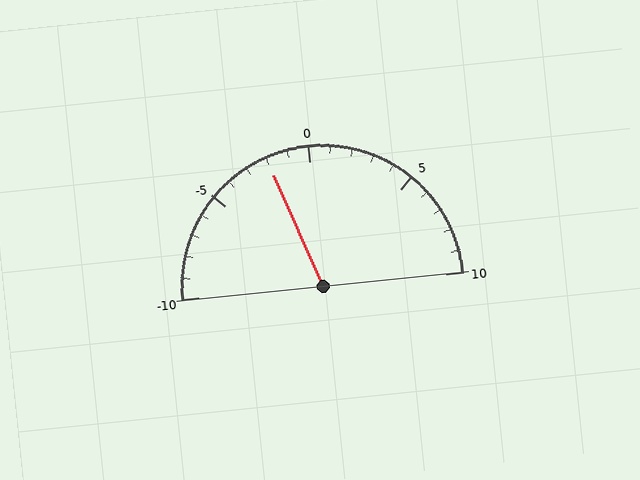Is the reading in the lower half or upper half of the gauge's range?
The reading is in the lower half of the range (-10 to 10).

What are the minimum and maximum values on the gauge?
The gauge ranges from -10 to 10.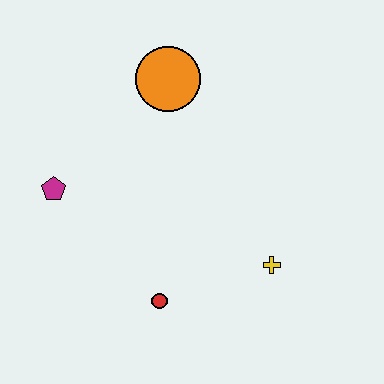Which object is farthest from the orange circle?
The red circle is farthest from the orange circle.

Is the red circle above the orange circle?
No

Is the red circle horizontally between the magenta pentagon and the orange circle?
Yes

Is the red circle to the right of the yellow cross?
No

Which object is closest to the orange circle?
The magenta pentagon is closest to the orange circle.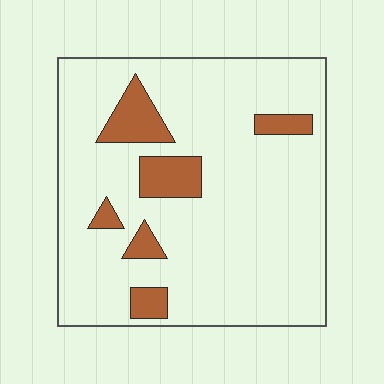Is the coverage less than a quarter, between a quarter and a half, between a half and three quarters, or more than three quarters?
Less than a quarter.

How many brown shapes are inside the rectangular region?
6.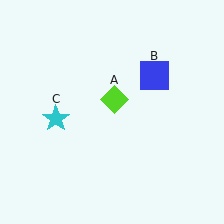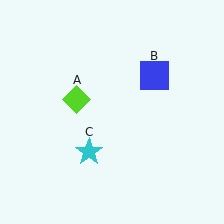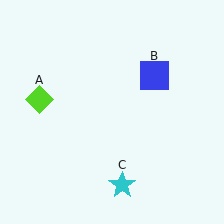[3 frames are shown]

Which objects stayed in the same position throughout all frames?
Blue square (object B) remained stationary.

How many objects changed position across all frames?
2 objects changed position: lime diamond (object A), cyan star (object C).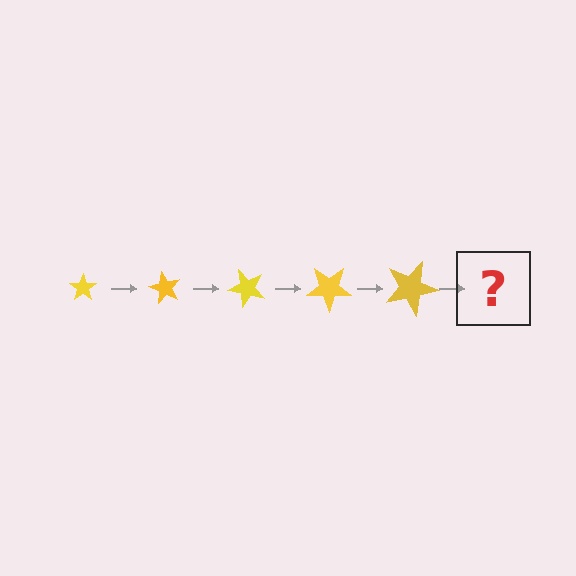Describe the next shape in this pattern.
It should be a star, larger than the previous one and rotated 300 degrees from the start.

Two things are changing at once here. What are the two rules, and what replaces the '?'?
The two rules are that the star grows larger each step and it rotates 60 degrees each step. The '?' should be a star, larger than the previous one and rotated 300 degrees from the start.